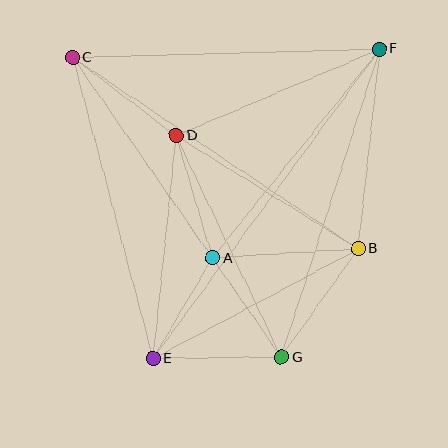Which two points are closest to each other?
Points A and E are closest to each other.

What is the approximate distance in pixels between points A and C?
The distance between A and C is approximately 244 pixels.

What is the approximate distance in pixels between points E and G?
The distance between E and G is approximately 129 pixels.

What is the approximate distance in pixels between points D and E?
The distance between D and E is approximately 224 pixels.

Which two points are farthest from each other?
Points E and F are farthest from each other.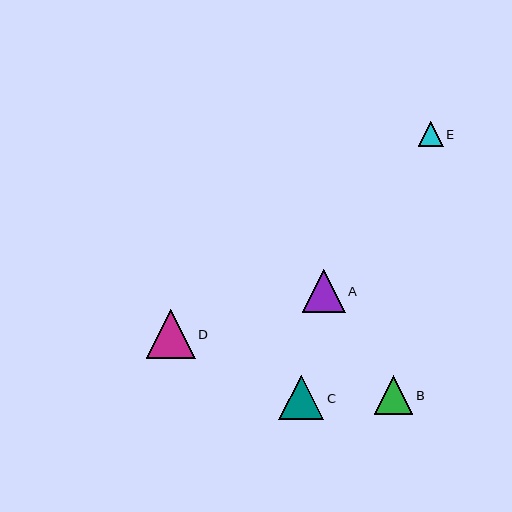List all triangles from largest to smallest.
From largest to smallest: D, C, A, B, E.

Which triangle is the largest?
Triangle D is the largest with a size of approximately 49 pixels.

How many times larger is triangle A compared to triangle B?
Triangle A is approximately 1.1 times the size of triangle B.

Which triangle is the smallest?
Triangle E is the smallest with a size of approximately 25 pixels.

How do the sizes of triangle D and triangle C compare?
Triangle D and triangle C are approximately the same size.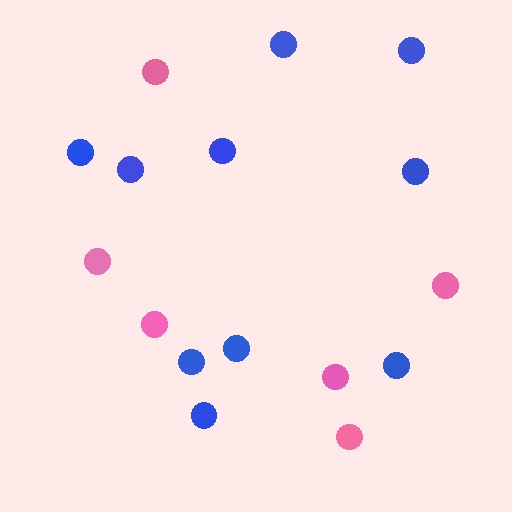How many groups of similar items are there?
There are 2 groups: one group of pink circles (6) and one group of blue circles (10).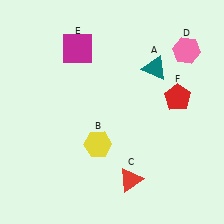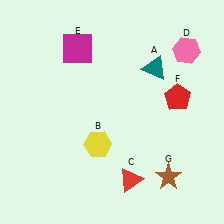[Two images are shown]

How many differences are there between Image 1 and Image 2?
There is 1 difference between the two images.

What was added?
A brown star (G) was added in Image 2.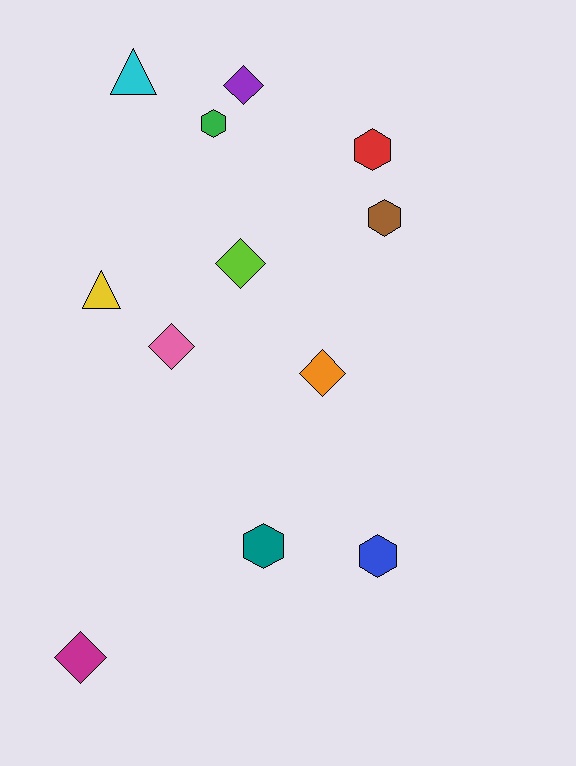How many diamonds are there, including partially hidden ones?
There are 5 diamonds.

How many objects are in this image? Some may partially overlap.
There are 12 objects.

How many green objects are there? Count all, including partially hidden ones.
There is 1 green object.